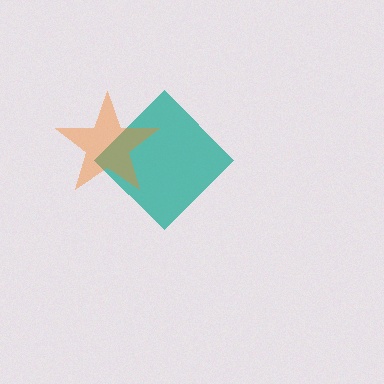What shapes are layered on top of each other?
The layered shapes are: a teal diamond, an orange star.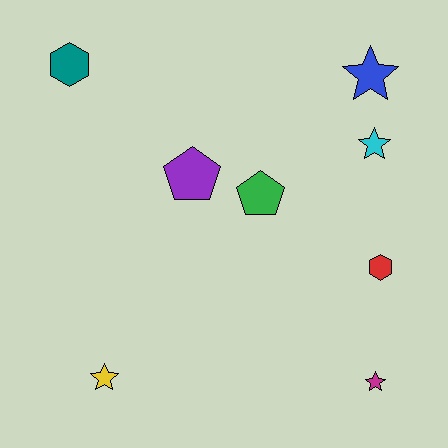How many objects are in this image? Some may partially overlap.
There are 8 objects.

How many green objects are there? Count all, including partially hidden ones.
There is 1 green object.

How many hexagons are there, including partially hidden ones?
There are 2 hexagons.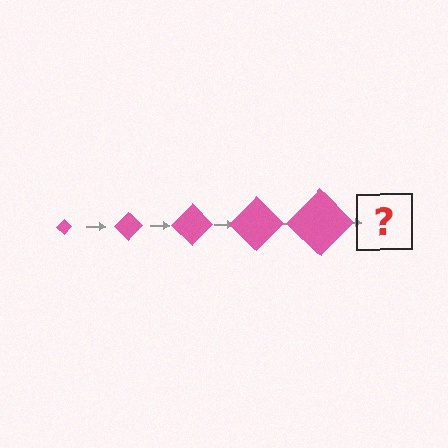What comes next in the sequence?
The next element should be a pink diamond, larger than the previous one.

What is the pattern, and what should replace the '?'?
The pattern is that the diamond gets progressively larger each step. The '?' should be a pink diamond, larger than the previous one.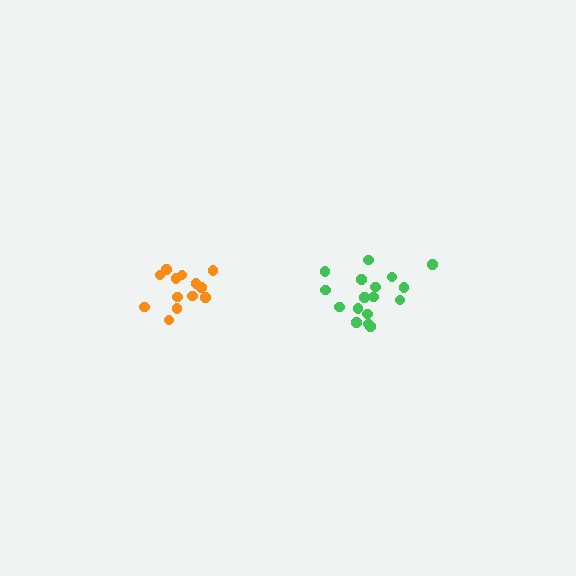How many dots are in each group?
Group 1: 17 dots, Group 2: 13 dots (30 total).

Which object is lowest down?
The green cluster is bottommost.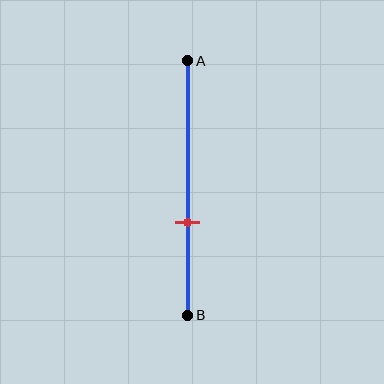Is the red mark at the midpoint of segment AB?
No, the mark is at about 65% from A, not at the 50% midpoint.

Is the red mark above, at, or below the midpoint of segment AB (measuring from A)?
The red mark is below the midpoint of segment AB.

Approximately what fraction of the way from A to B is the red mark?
The red mark is approximately 65% of the way from A to B.